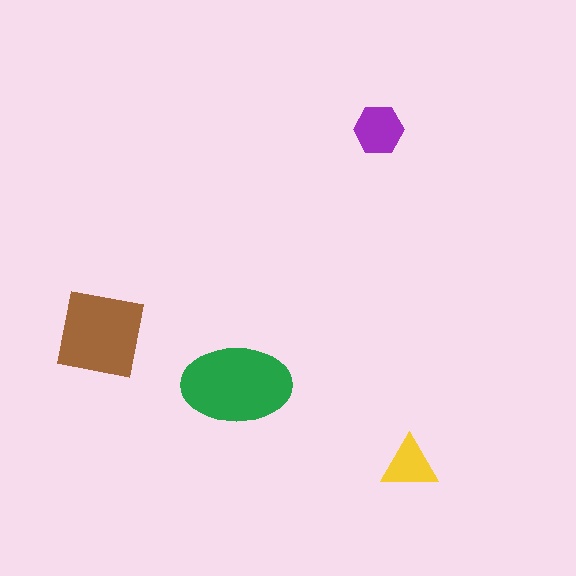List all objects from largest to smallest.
The green ellipse, the brown square, the purple hexagon, the yellow triangle.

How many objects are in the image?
There are 4 objects in the image.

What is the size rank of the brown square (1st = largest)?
2nd.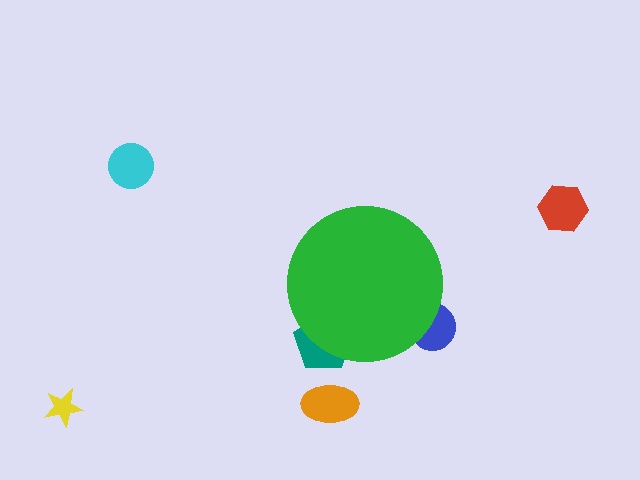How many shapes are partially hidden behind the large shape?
2 shapes are partially hidden.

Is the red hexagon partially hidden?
No, the red hexagon is fully visible.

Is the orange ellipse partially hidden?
No, the orange ellipse is fully visible.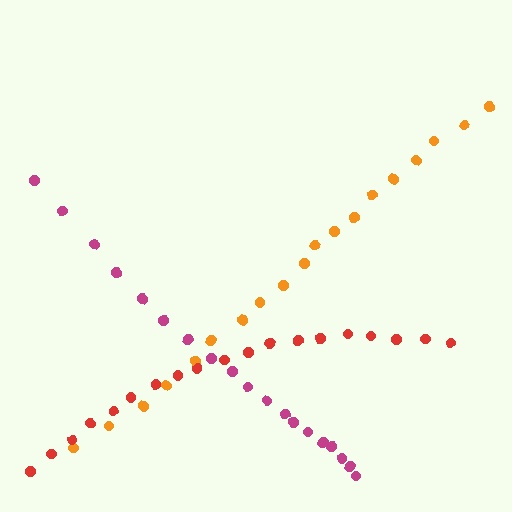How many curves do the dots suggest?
There are 3 distinct paths.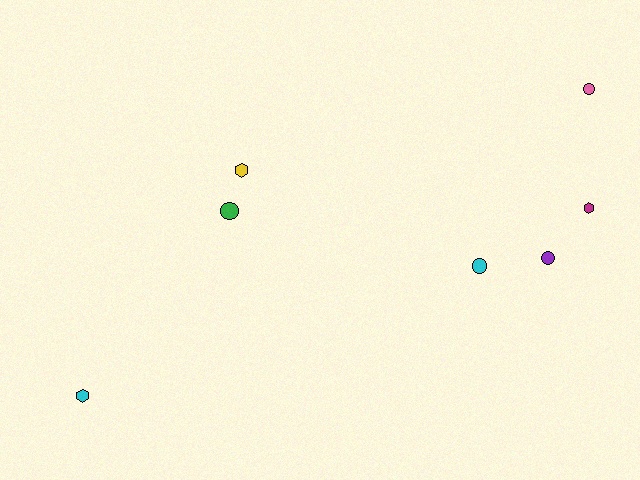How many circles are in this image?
There are 4 circles.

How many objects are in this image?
There are 7 objects.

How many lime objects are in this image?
There are no lime objects.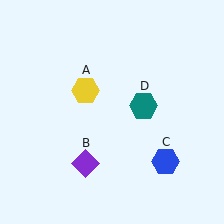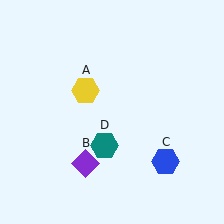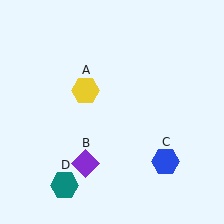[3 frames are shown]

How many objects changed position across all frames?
1 object changed position: teal hexagon (object D).